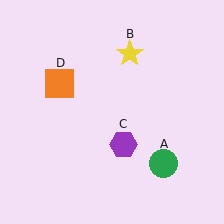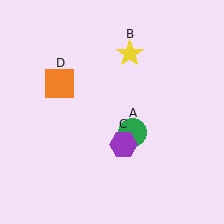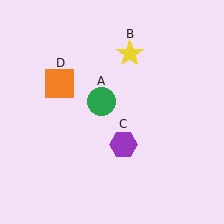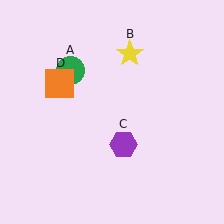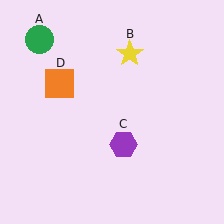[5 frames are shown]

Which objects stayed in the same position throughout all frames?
Yellow star (object B) and purple hexagon (object C) and orange square (object D) remained stationary.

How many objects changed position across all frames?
1 object changed position: green circle (object A).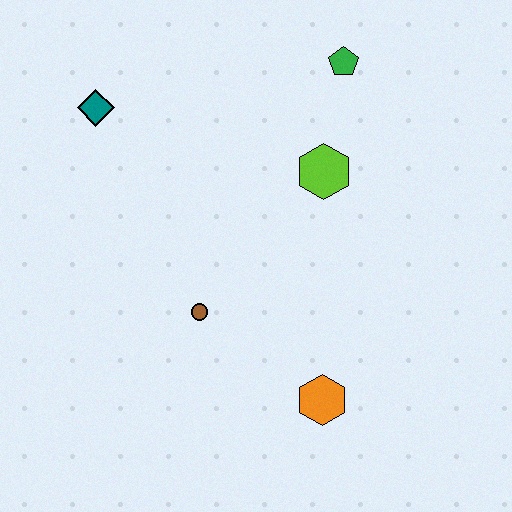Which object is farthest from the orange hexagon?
The teal diamond is farthest from the orange hexagon.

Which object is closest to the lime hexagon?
The green pentagon is closest to the lime hexagon.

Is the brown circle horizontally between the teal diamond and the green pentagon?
Yes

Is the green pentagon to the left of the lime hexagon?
No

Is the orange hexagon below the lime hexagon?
Yes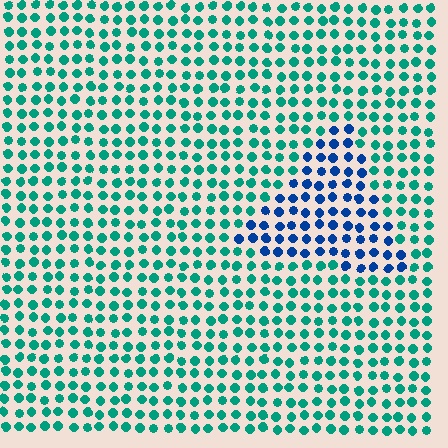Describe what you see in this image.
The image is filled with small teal elements in a uniform arrangement. A triangle-shaped region is visible where the elements are tinted to a slightly different hue, forming a subtle color boundary.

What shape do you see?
I see a triangle.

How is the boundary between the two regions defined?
The boundary is defined purely by a slight shift in hue (about 49 degrees). Spacing, size, and orientation are identical on both sides.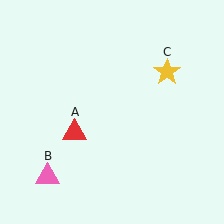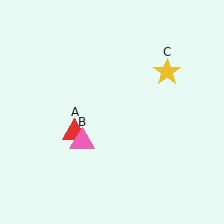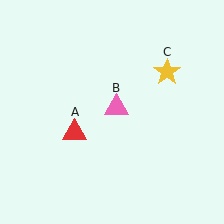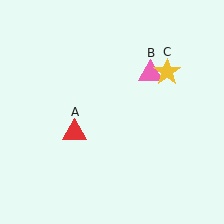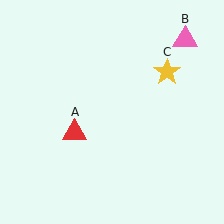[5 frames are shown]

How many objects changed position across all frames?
1 object changed position: pink triangle (object B).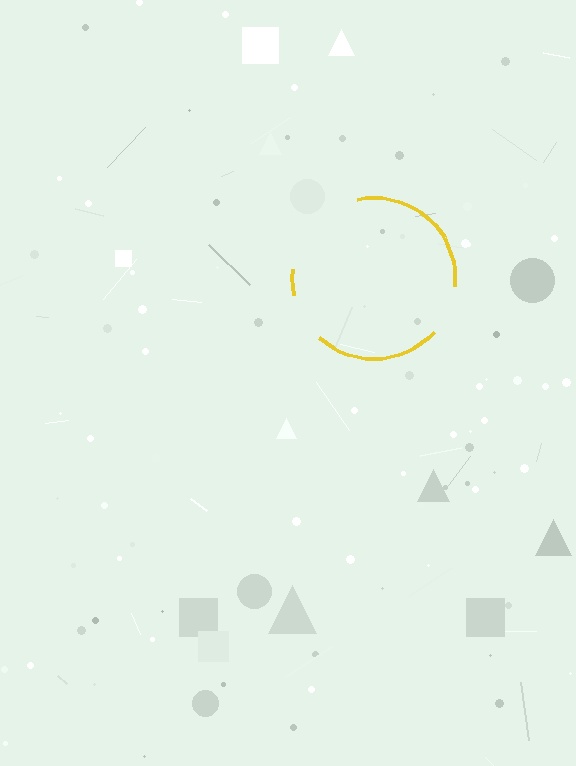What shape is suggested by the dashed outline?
The dashed outline suggests a circle.